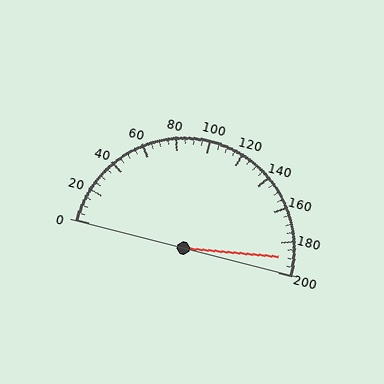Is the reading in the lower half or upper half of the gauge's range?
The reading is in the upper half of the range (0 to 200).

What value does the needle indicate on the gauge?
The needle indicates approximately 190.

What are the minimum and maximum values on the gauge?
The gauge ranges from 0 to 200.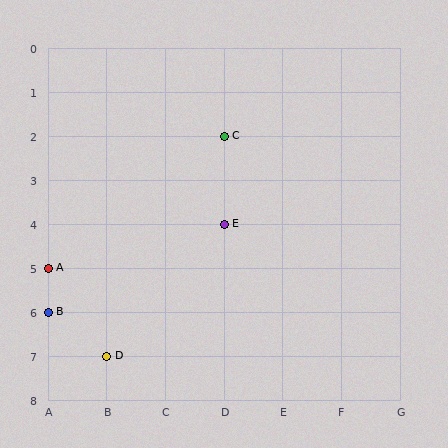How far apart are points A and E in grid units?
Points A and E are 3 columns and 1 row apart (about 3.2 grid units diagonally).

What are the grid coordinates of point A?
Point A is at grid coordinates (A, 5).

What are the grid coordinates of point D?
Point D is at grid coordinates (B, 7).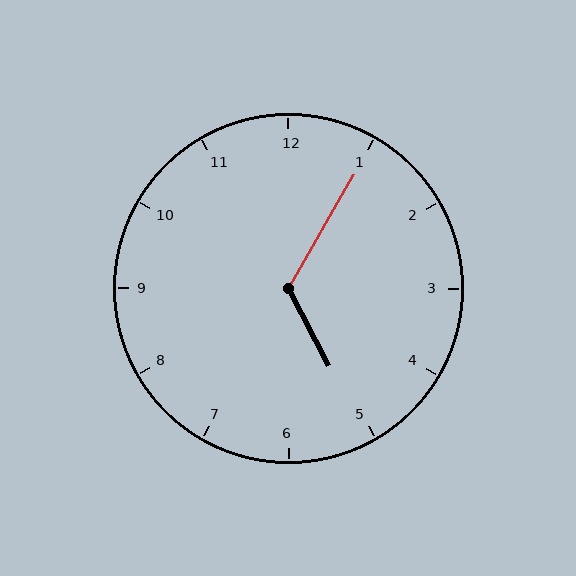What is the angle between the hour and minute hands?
Approximately 122 degrees.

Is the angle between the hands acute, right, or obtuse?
It is obtuse.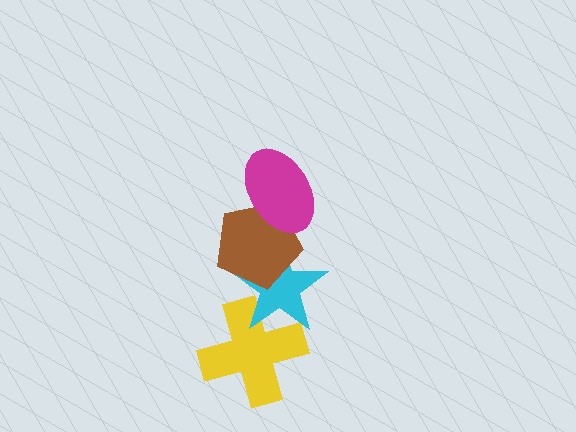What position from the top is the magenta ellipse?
The magenta ellipse is 1st from the top.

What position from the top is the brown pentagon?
The brown pentagon is 2nd from the top.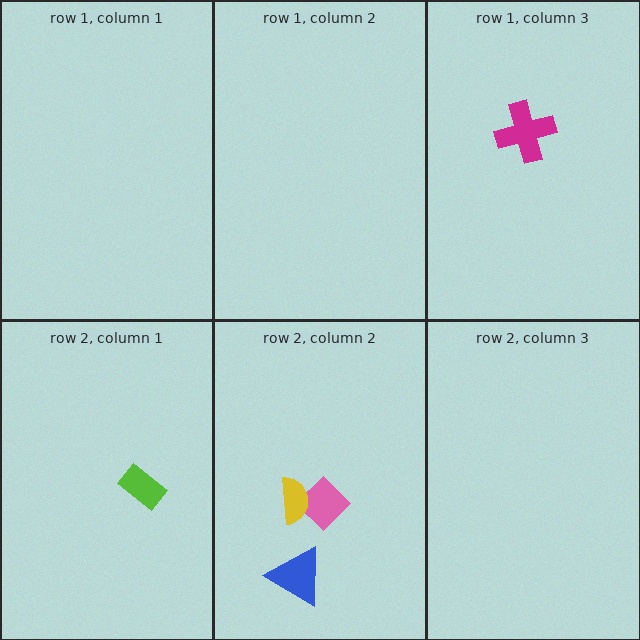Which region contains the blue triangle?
The row 2, column 2 region.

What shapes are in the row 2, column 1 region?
The lime rectangle.